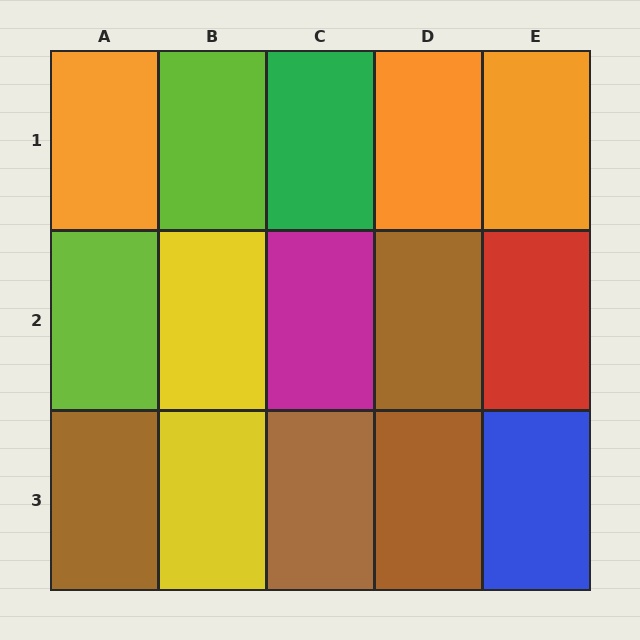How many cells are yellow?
2 cells are yellow.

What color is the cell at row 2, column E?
Red.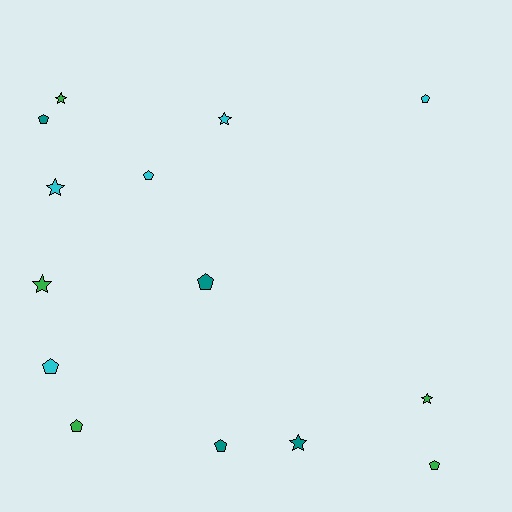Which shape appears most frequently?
Pentagon, with 8 objects.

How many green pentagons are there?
There are 2 green pentagons.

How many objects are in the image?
There are 14 objects.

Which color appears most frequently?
Green, with 5 objects.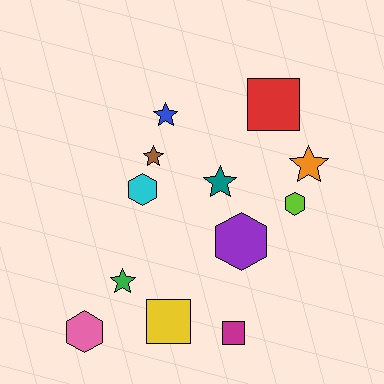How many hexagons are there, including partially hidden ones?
There are 4 hexagons.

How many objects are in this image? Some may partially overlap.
There are 12 objects.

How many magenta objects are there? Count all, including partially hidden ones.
There is 1 magenta object.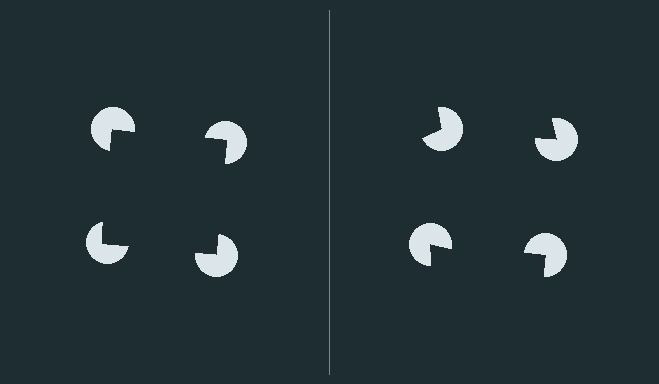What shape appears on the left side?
An illusory square.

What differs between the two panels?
The pac-man discs are positioned identically on both sides; only the wedge orientations differ. On the left they align to a square; on the right they are misaligned.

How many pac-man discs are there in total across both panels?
8 — 4 on each side.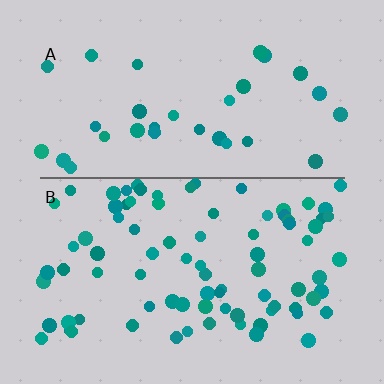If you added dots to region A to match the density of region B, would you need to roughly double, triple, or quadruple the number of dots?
Approximately triple.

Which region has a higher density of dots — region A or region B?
B (the bottom).